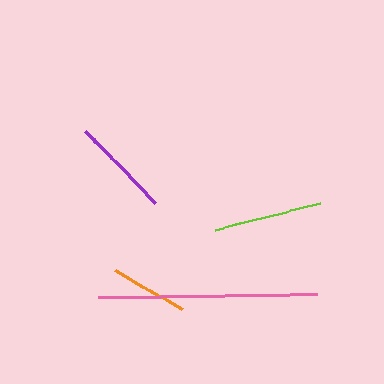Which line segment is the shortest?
The orange line is the shortest at approximately 77 pixels.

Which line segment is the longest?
The pink line is the longest at approximately 219 pixels.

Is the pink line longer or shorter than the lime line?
The pink line is longer than the lime line.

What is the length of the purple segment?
The purple segment is approximately 100 pixels long.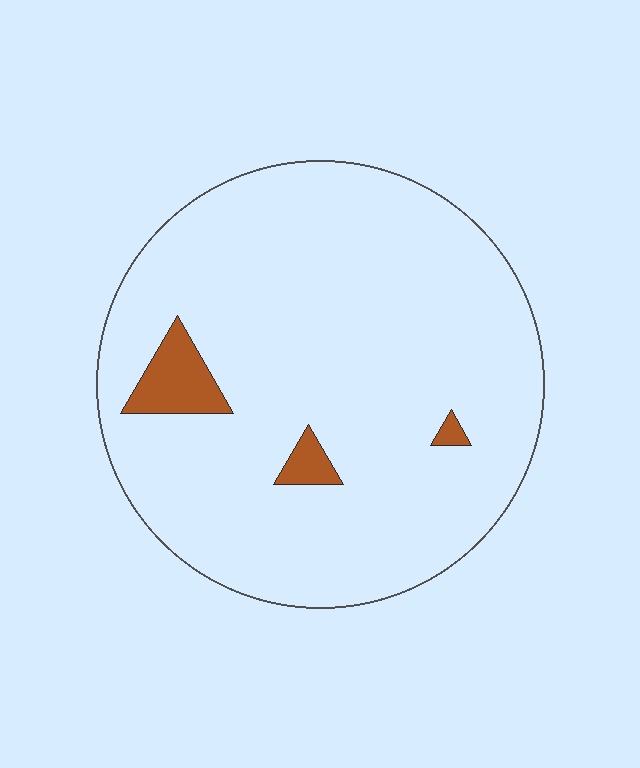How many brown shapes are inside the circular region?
3.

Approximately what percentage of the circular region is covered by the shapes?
Approximately 5%.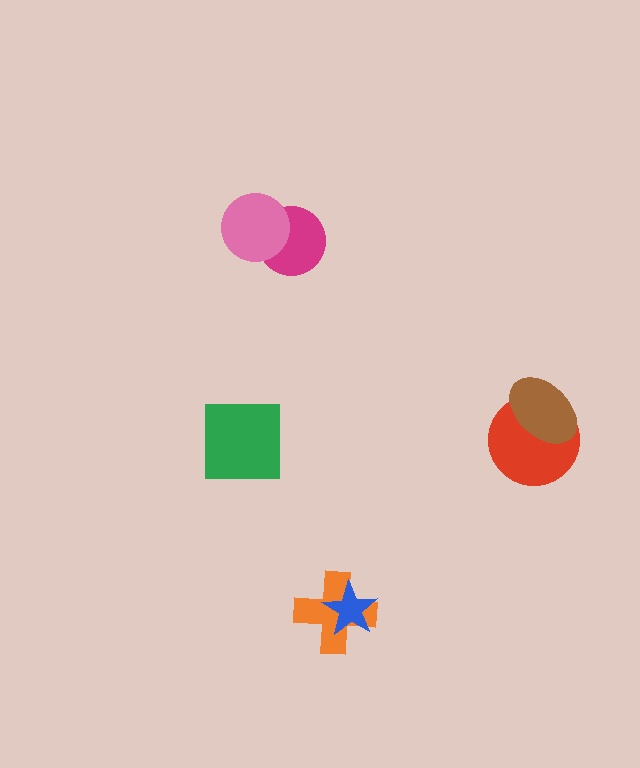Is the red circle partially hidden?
Yes, it is partially covered by another shape.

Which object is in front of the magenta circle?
The pink circle is in front of the magenta circle.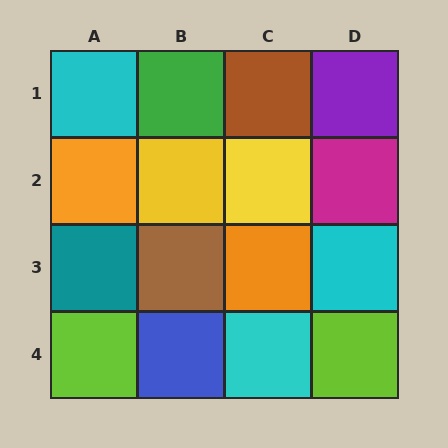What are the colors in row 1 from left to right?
Cyan, green, brown, purple.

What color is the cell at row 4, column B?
Blue.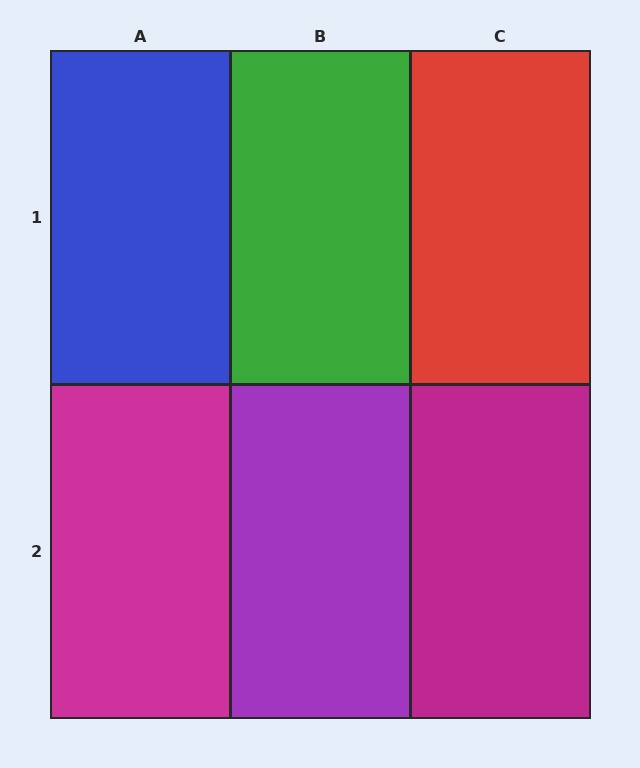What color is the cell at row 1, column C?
Red.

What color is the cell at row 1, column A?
Blue.